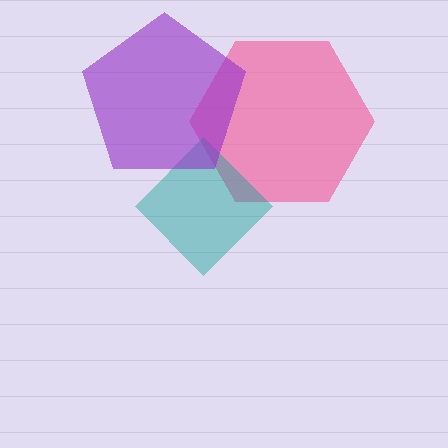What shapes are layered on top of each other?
The layered shapes are: a pink hexagon, a teal diamond, a purple pentagon.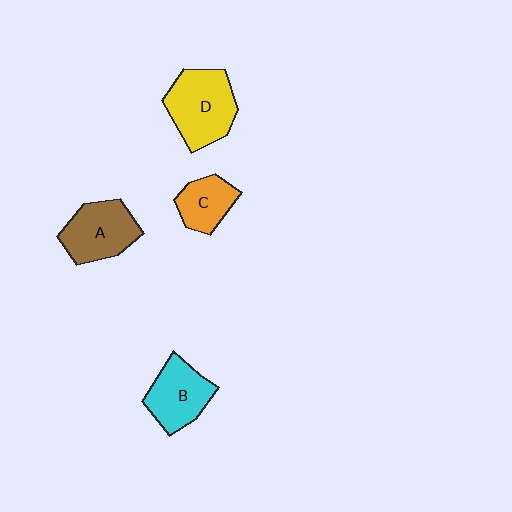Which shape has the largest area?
Shape D (yellow).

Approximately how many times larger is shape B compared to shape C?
Approximately 1.3 times.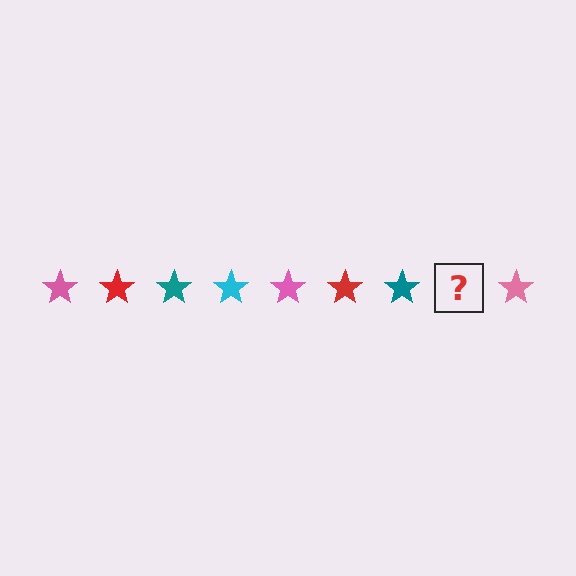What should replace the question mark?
The question mark should be replaced with a cyan star.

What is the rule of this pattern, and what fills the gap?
The rule is that the pattern cycles through pink, red, teal, cyan stars. The gap should be filled with a cyan star.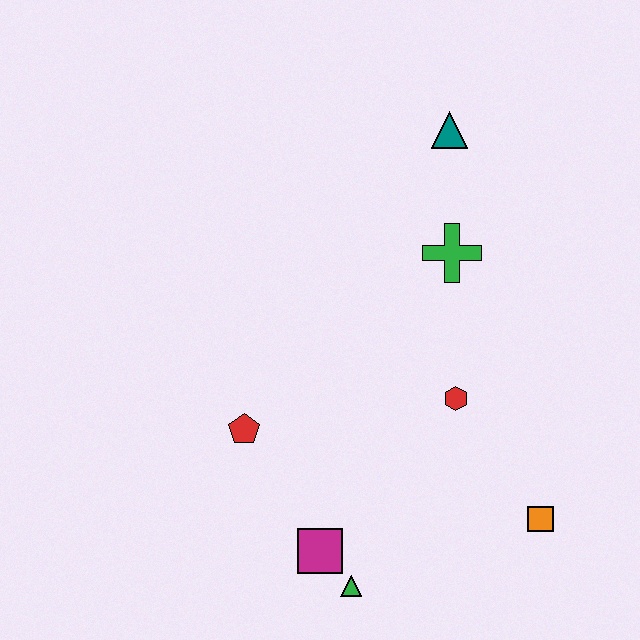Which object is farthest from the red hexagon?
The teal triangle is farthest from the red hexagon.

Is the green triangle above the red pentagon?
No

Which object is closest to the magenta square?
The green triangle is closest to the magenta square.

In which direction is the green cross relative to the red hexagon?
The green cross is above the red hexagon.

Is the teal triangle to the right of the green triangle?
Yes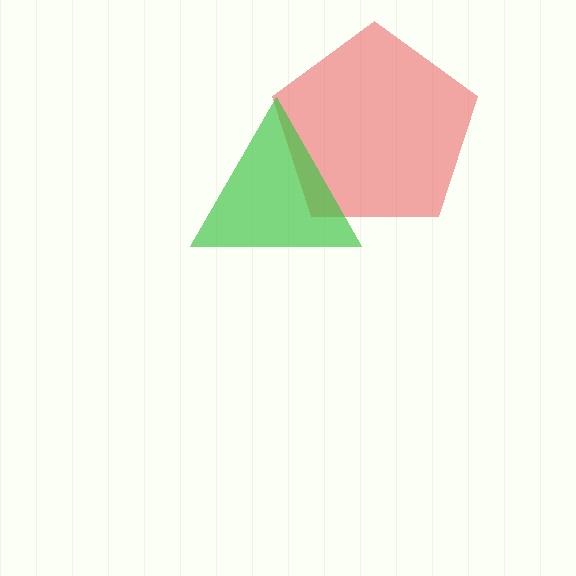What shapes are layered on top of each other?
The layered shapes are: a red pentagon, a green triangle.